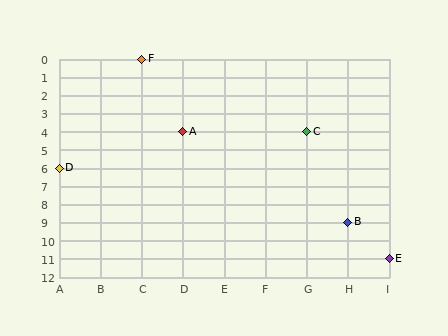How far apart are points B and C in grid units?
Points B and C are 1 column and 5 rows apart (about 5.1 grid units diagonally).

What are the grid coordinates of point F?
Point F is at grid coordinates (C, 0).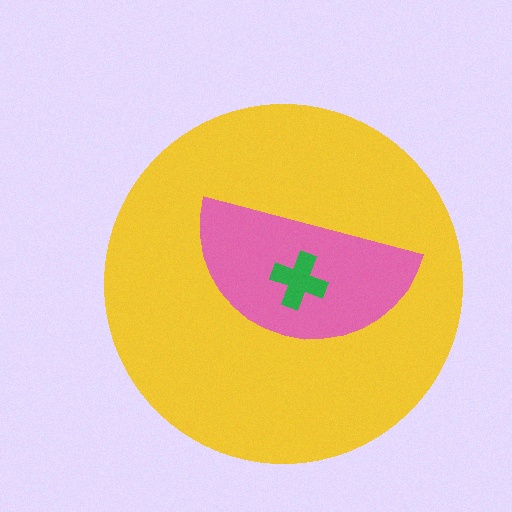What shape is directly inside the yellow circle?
The pink semicircle.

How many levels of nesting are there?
3.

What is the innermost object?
The green cross.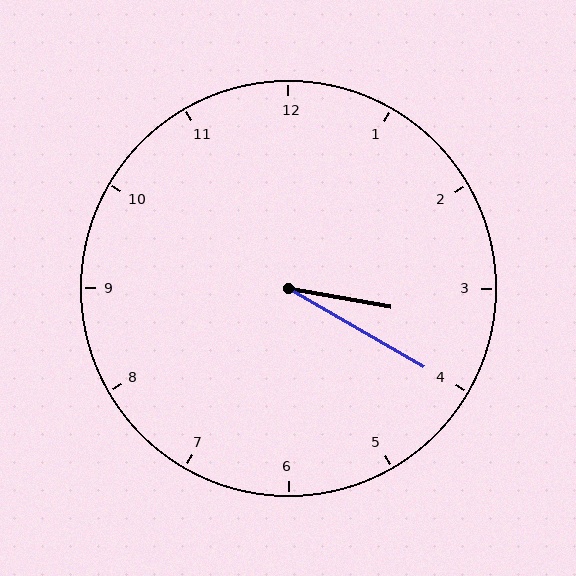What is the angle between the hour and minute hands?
Approximately 20 degrees.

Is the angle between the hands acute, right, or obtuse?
It is acute.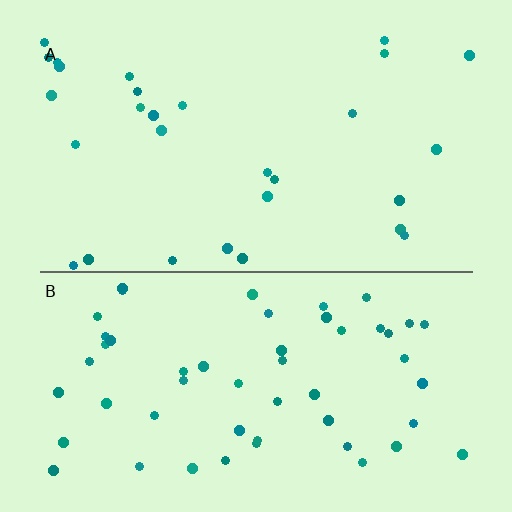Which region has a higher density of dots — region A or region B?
B (the bottom).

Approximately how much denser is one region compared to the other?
Approximately 1.8× — region B over region A.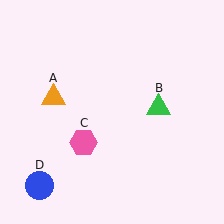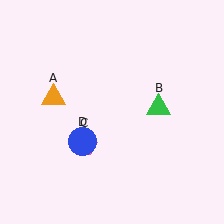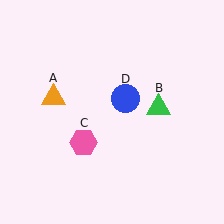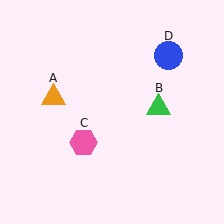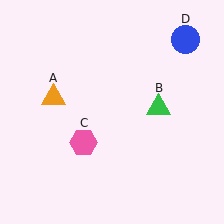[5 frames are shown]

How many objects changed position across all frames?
1 object changed position: blue circle (object D).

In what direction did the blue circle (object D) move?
The blue circle (object D) moved up and to the right.